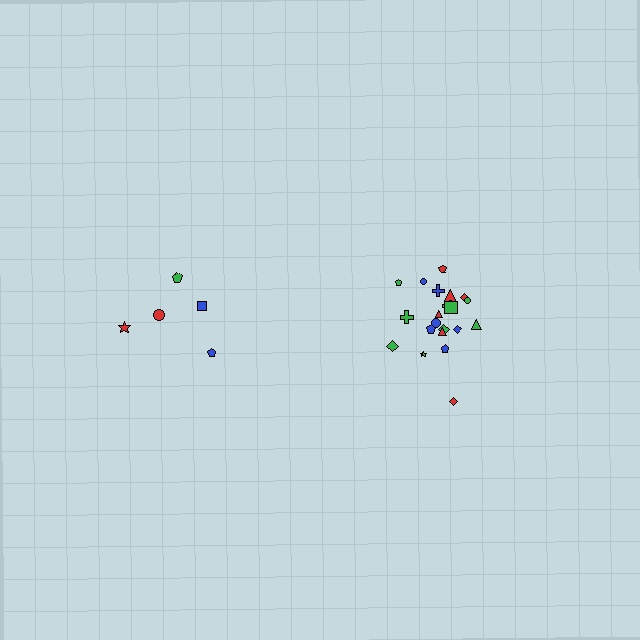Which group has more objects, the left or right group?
The right group.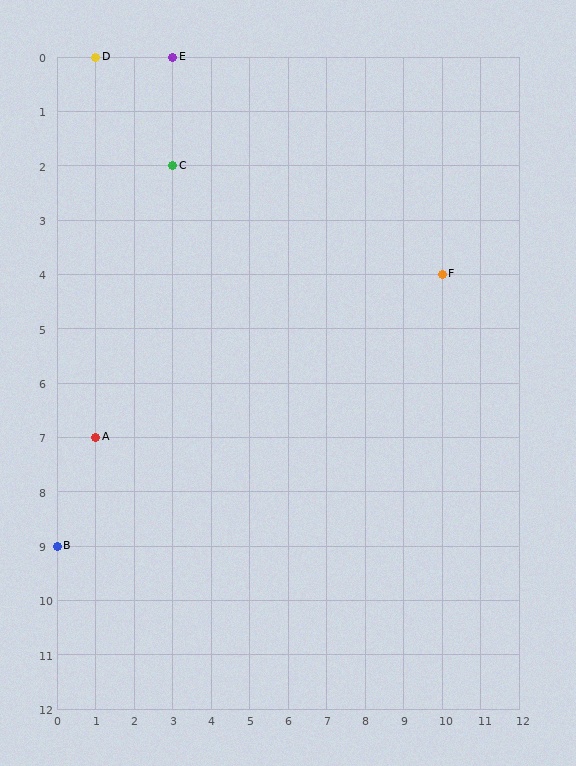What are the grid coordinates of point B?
Point B is at grid coordinates (0, 9).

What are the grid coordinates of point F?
Point F is at grid coordinates (10, 4).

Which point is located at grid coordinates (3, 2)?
Point C is at (3, 2).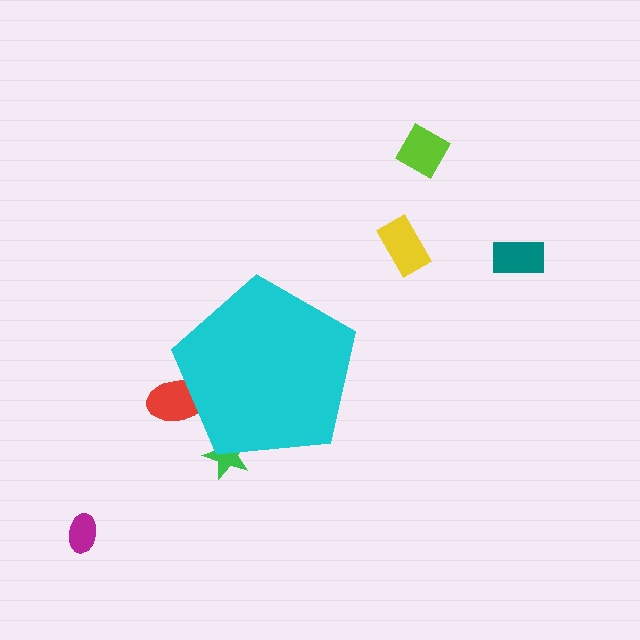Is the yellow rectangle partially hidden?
No, the yellow rectangle is fully visible.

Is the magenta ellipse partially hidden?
No, the magenta ellipse is fully visible.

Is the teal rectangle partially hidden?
No, the teal rectangle is fully visible.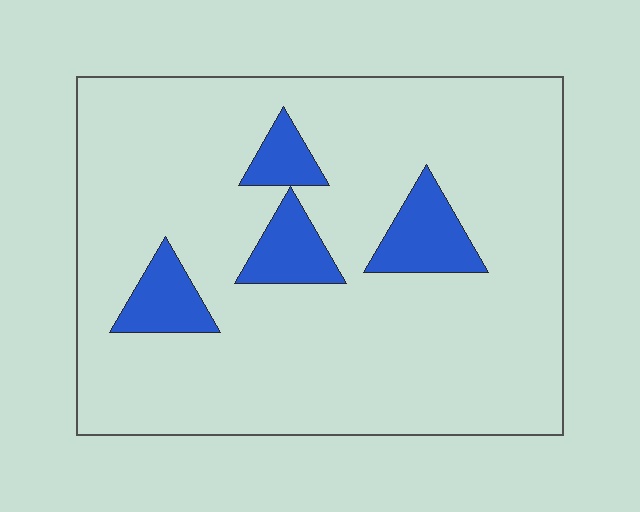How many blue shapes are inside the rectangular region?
4.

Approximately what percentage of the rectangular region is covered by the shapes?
Approximately 10%.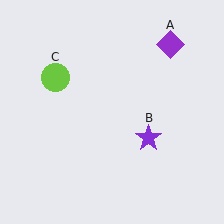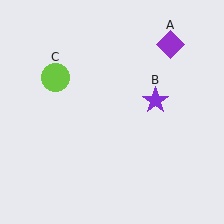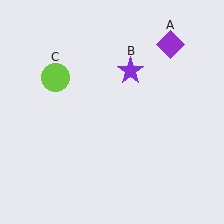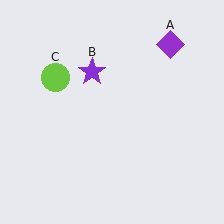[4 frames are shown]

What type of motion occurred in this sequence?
The purple star (object B) rotated counterclockwise around the center of the scene.